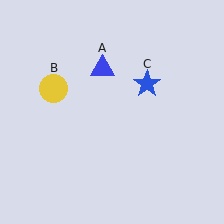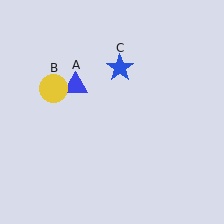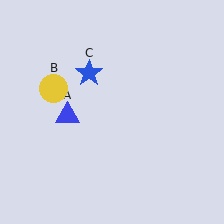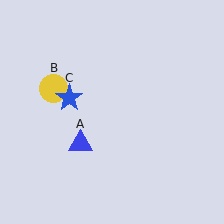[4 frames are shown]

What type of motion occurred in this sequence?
The blue triangle (object A), blue star (object C) rotated counterclockwise around the center of the scene.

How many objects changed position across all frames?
2 objects changed position: blue triangle (object A), blue star (object C).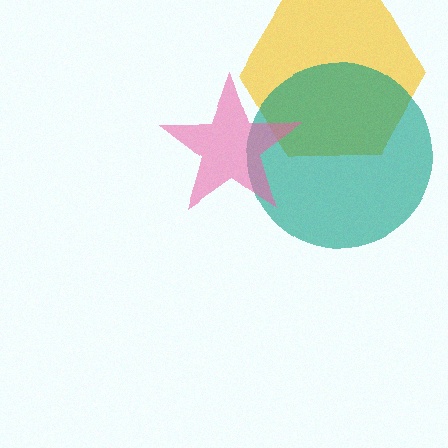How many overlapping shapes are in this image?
There are 3 overlapping shapes in the image.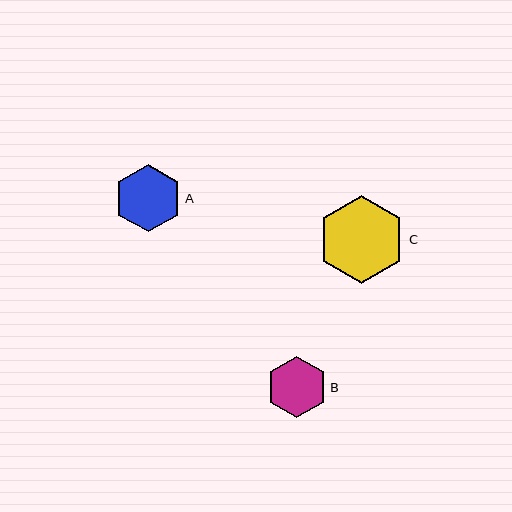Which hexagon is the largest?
Hexagon C is the largest with a size of approximately 88 pixels.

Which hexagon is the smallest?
Hexagon B is the smallest with a size of approximately 61 pixels.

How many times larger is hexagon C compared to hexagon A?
Hexagon C is approximately 1.3 times the size of hexagon A.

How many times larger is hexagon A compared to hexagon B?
Hexagon A is approximately 1.1 times the size of hexagon B.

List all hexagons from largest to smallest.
From largest to smallest: C, A, B.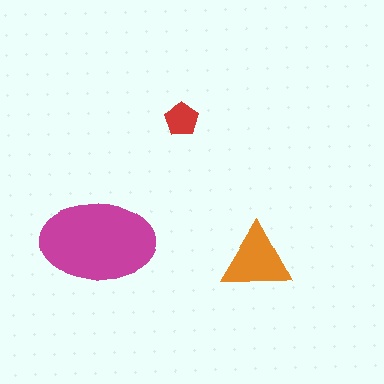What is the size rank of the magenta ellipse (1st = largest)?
1st.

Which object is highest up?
The red pentagon is topmost.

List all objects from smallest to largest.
The red pentagon, the orange triangle, the magenta ellipse.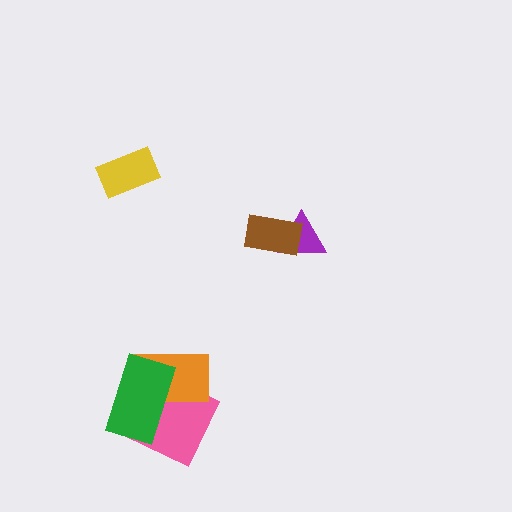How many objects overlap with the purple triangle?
1 object overlaps with the purple triangle.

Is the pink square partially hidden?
Yes, it is partially covered by another shape.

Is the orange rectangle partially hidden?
Yes, it is partially covered by another shape.